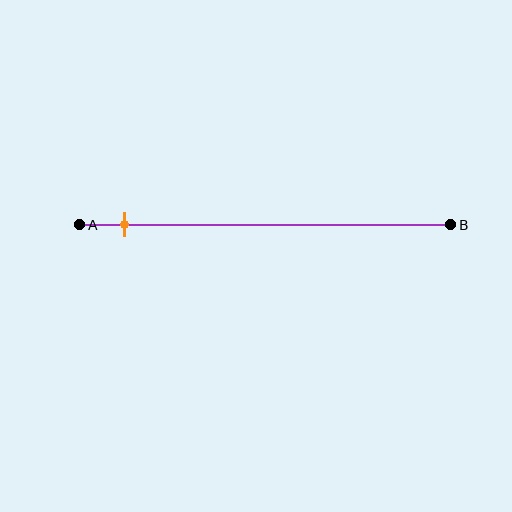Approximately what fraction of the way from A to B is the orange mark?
The orange mark is approximately 10% of the way from A to B.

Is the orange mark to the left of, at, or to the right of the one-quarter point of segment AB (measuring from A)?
The orange mark is to the left of the one-quarter point of segment AB.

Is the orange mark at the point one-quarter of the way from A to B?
No, the mark is at about 10% from A, not at the 25% one-quarter point.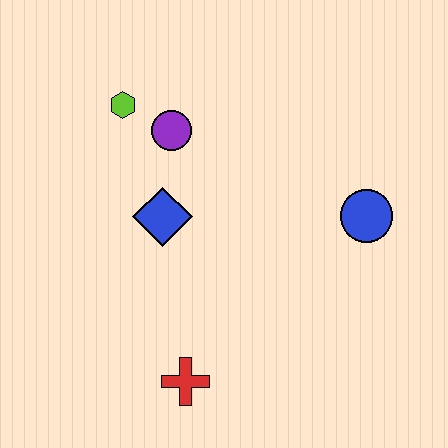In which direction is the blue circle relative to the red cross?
The blue circle is to the right of the red cross.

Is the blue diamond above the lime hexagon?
No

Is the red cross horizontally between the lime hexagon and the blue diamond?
No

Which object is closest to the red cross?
The blue diamond is closest to the red cross.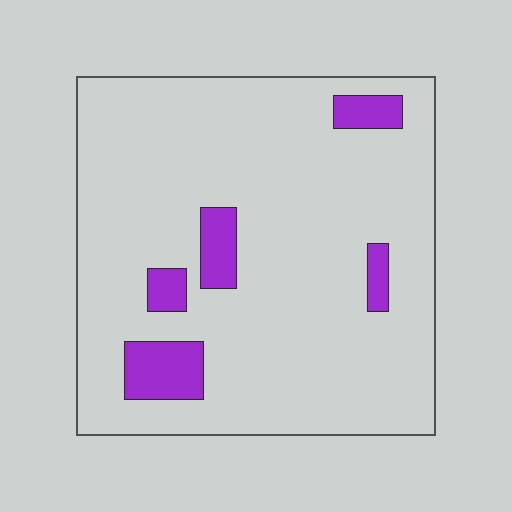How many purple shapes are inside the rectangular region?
5.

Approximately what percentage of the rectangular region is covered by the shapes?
Approximately 10%.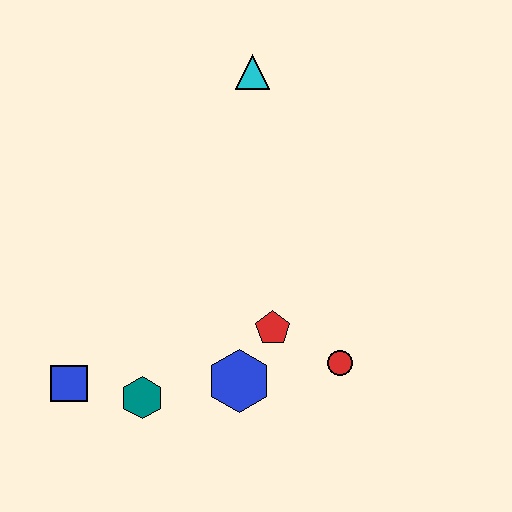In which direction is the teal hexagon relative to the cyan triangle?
The teal hexagon is below the cyan triangle.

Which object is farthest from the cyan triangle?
The blue square is farthest from the cyan triangle.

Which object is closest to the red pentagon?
The blue hexagon is closest to the red pentagon.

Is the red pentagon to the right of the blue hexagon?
Yes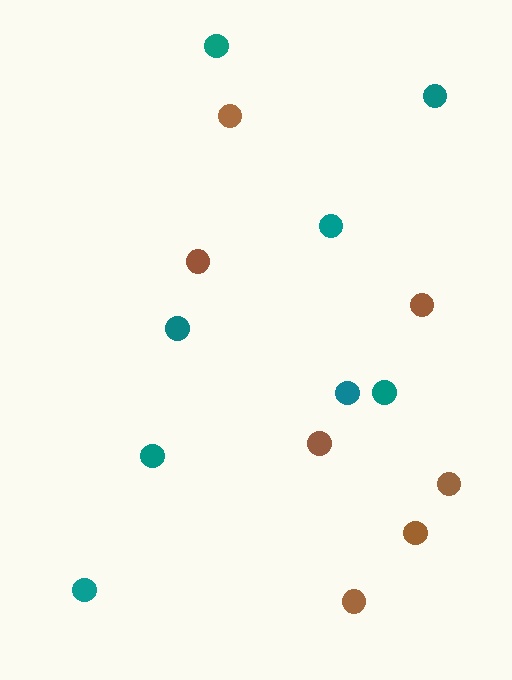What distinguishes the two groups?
There are 2 groups: one group of teal circles (8) and one group of brown circles (7).